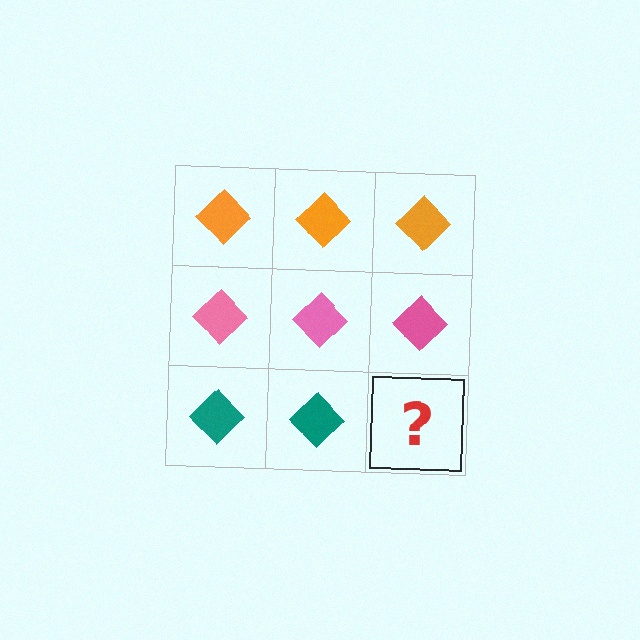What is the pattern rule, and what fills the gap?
The rule is that each row has a consistent color. The gap should be filled with a teal diamond.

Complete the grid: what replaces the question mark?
The question mark should be replaced with a teal diamond.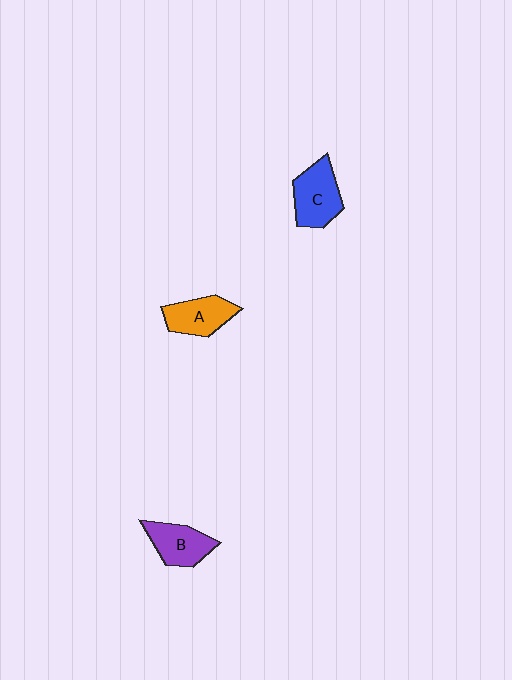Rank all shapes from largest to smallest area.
From largest to smallest: C (blue), A (orange), B (purple).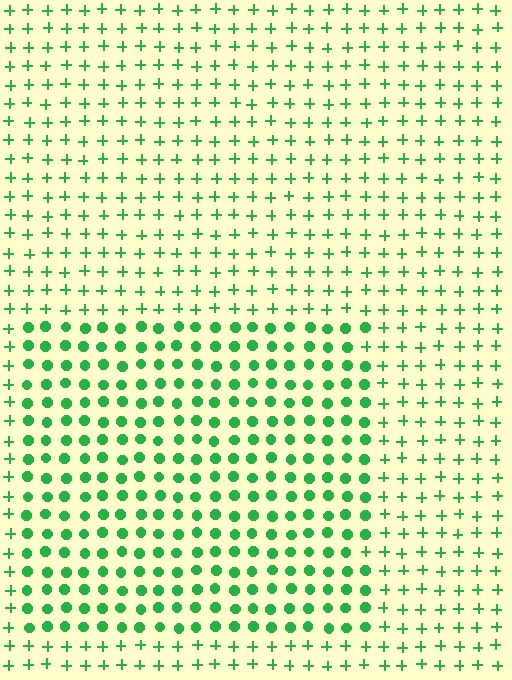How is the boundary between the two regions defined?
The boundary is defined by a change in element shape: circles inside vs. plus signs outside. All elements share the same color and spacing.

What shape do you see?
I see a rectangle.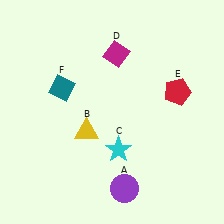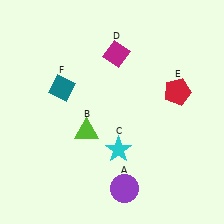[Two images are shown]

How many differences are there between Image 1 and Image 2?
There is 1 difference between the two images.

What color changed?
The triangle (B) changed from yellow in Image 1 to lime in Image 2.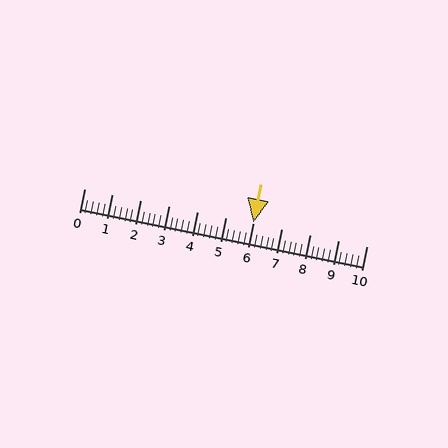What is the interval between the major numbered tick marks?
The major tick marks are spaced 1 units apart.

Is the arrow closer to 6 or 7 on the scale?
The arrow is closer to 6.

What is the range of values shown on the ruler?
The ruler shows values from 0 to 10.